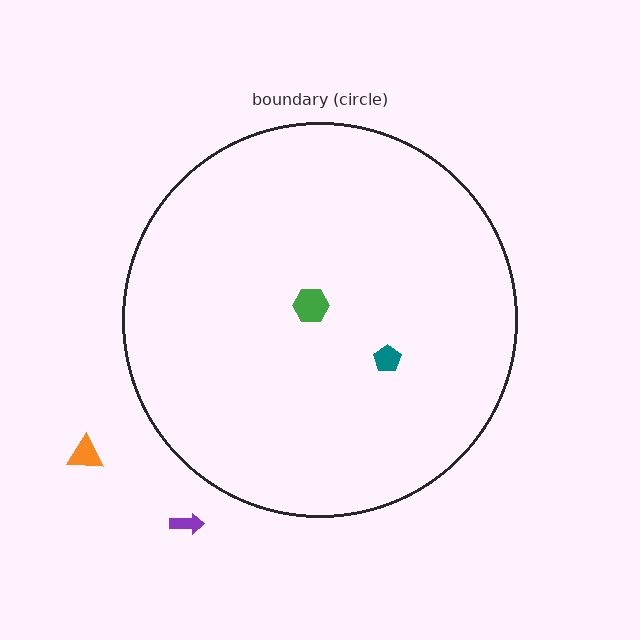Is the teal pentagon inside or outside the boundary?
Inside.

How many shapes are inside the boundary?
2 inside, 2 outside.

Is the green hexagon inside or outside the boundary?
Inside.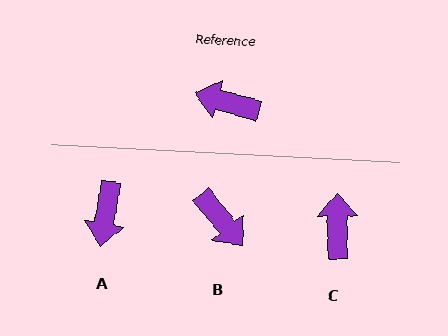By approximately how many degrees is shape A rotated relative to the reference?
Approximately 97 degrees counter-clockwise.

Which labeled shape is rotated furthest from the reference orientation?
B, about 145 degrees away.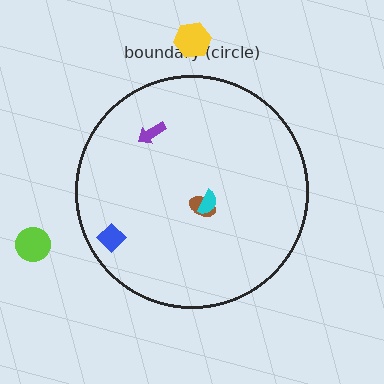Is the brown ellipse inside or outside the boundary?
Inside.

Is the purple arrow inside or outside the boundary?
Inside.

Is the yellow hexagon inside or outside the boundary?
Outside.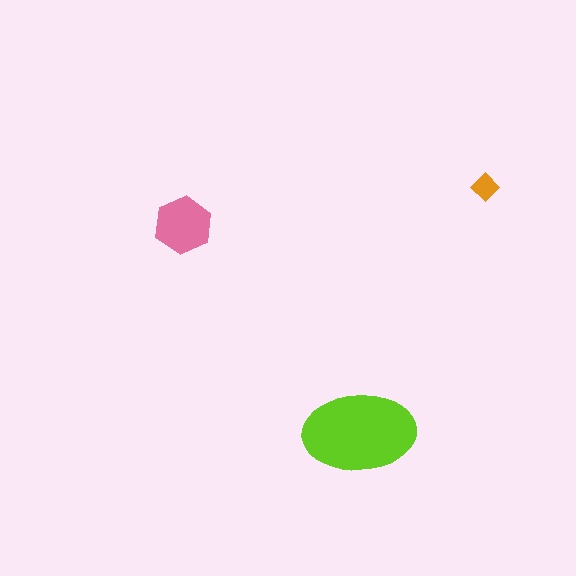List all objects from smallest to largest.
The orange diamond, the pink hexagon, the lime ellipse.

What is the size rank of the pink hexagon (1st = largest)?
2nd.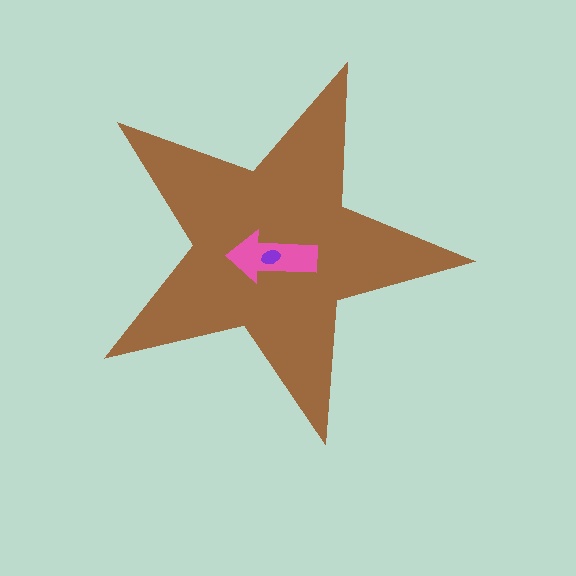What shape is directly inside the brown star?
The pink arrow.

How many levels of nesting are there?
3.